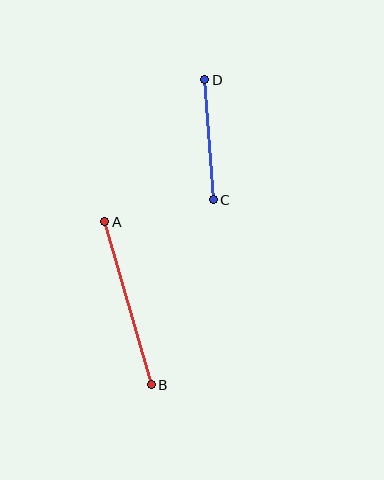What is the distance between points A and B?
The distance is approximately 169 pixels.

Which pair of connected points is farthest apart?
Points A and B are farthest apart.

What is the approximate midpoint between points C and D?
The midpoint is at approximately (209, 140) pixels.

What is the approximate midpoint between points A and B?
The midpoint is at approximately (128, 303) pixels.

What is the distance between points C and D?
The distance is approximately 120 pixels.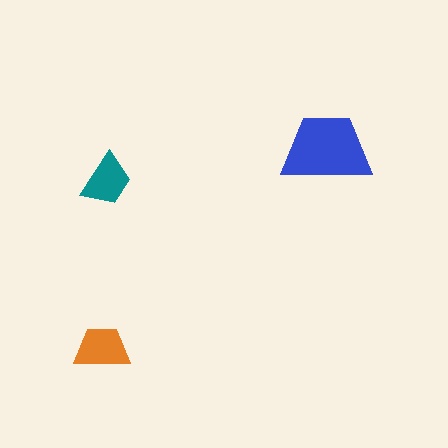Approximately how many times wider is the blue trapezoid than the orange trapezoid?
About 1.5 times wider.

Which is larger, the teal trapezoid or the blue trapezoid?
The blue one.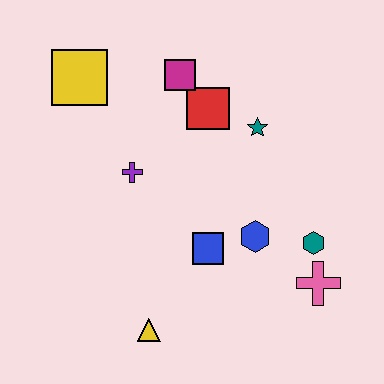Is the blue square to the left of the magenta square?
No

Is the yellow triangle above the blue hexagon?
No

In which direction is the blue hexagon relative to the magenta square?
The blue hexagon is below the magenta square.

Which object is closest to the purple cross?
The red square is closest to the purple cross.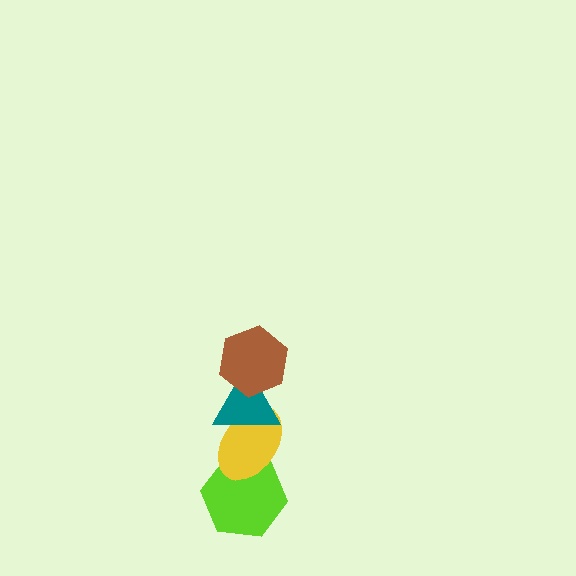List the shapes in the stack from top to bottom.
From top to bottom: the brown hexagon, the teal triangle, the yellow ellipse, the lime hexagon.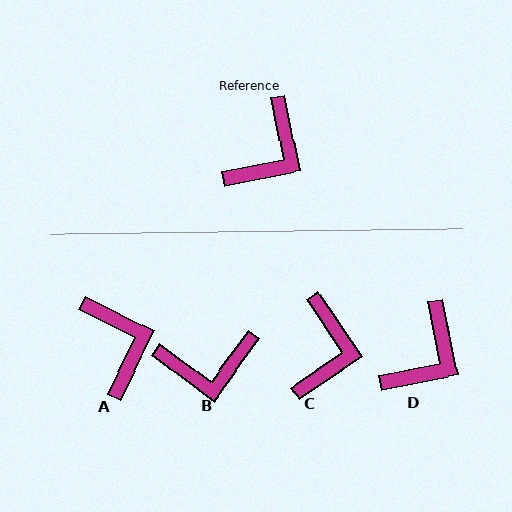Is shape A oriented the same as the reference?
No, it is off by about 52 degrees.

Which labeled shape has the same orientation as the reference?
D.